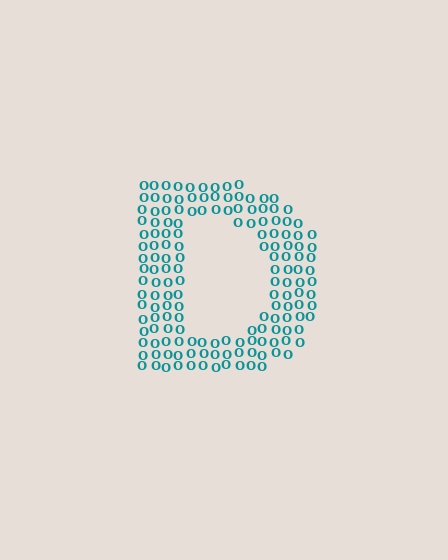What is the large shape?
The large shape is the letter D.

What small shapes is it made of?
It is made of small letter O's.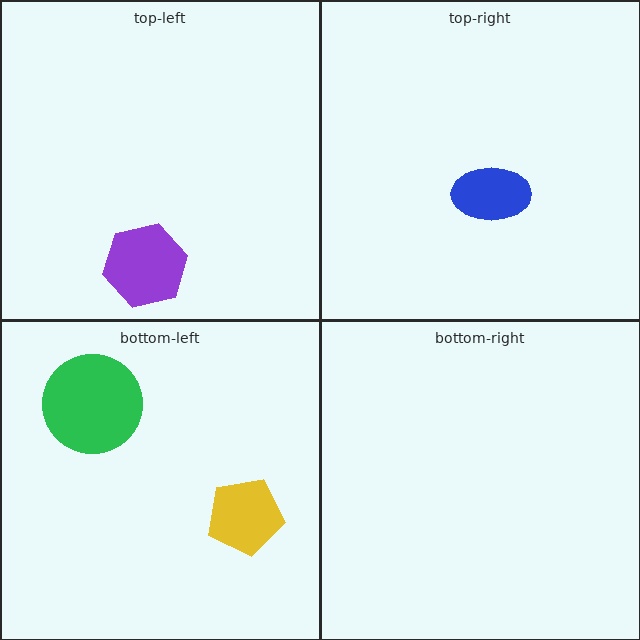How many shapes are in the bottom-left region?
2.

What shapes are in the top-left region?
The purple hexagon.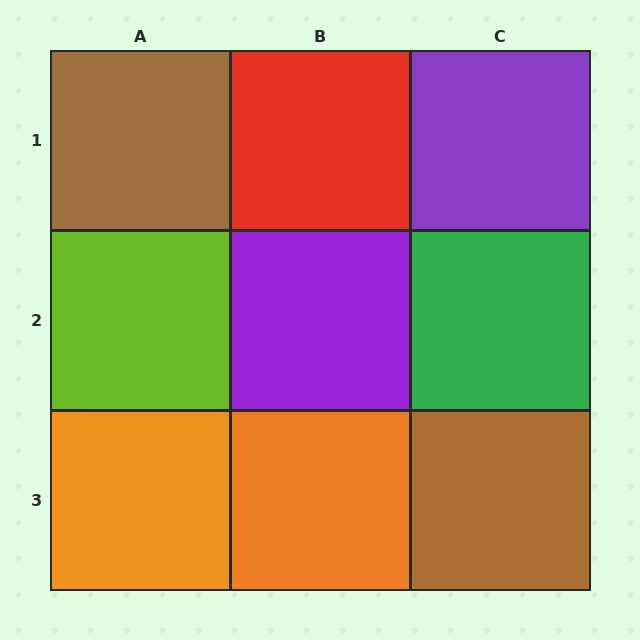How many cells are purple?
2 cells are purple.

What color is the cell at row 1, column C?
Purple.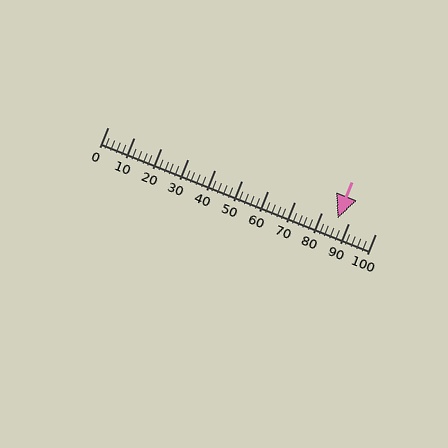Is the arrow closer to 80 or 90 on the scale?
The arrow is closer to 90.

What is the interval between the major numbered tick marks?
The major tick marks are spaced 10 units apart.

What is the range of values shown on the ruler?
The ruler shows values from 0 to 100.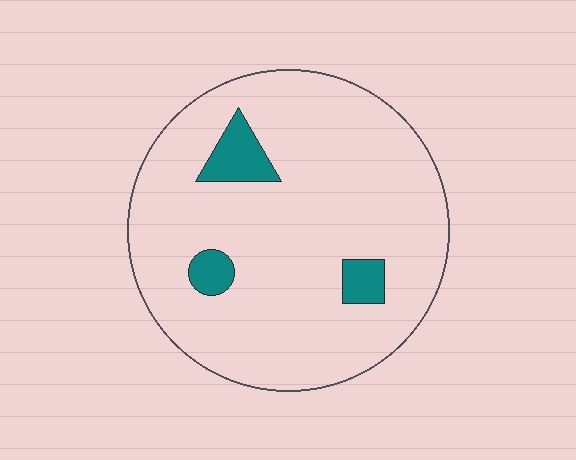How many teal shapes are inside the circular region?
3.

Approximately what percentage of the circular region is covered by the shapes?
Approximately 10%.